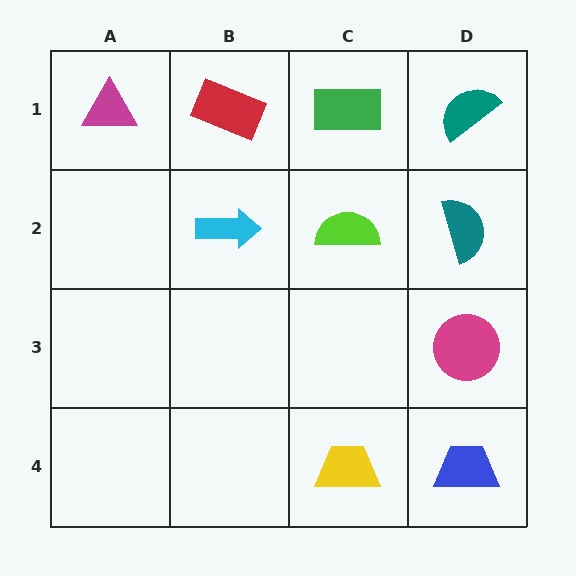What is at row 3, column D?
A magenta circle.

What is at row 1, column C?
A green rectangle.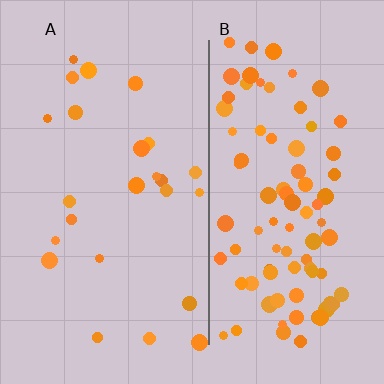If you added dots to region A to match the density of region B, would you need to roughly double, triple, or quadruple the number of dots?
Approximately quadruple.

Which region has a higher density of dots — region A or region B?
B (the right).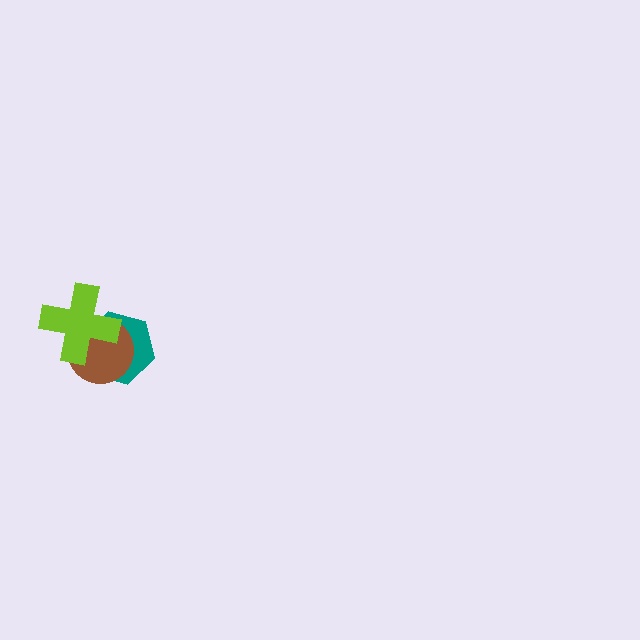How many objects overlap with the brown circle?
2 objects overlap with the brown circle.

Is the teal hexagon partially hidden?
Yes, it is partially covered by another shape.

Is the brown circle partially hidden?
Yes, it is partially covered by another shape.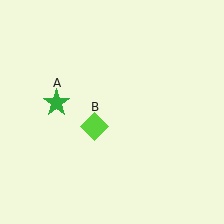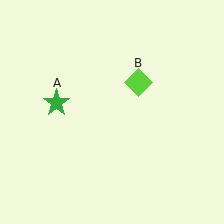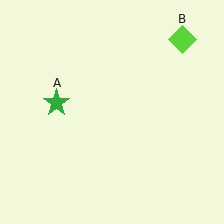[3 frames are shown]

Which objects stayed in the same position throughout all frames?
Green star (object A) remained stationary.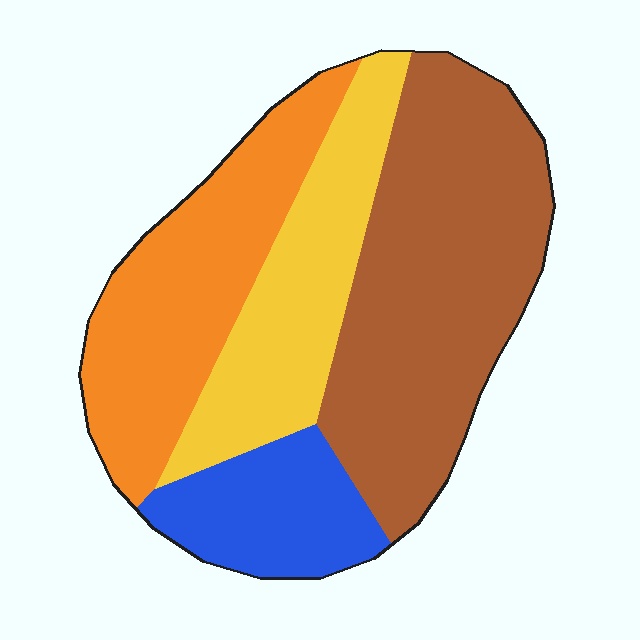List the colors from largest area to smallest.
From largest to smallest: brown, orange, yellow, blue.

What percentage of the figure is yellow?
Yellow covers roughly 20% of the figure.